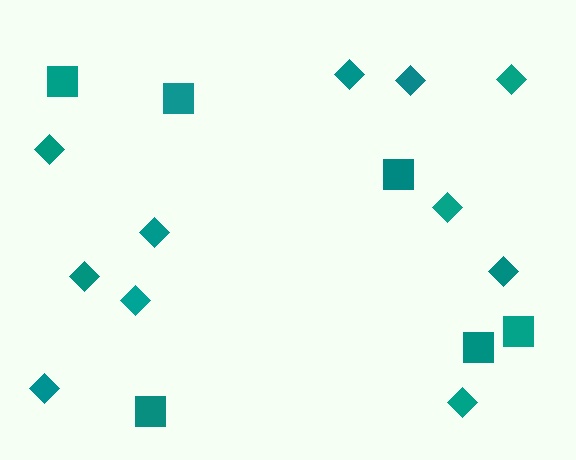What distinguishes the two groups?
There are 2 groups: one group of squares (6) and one group of diamonds (11).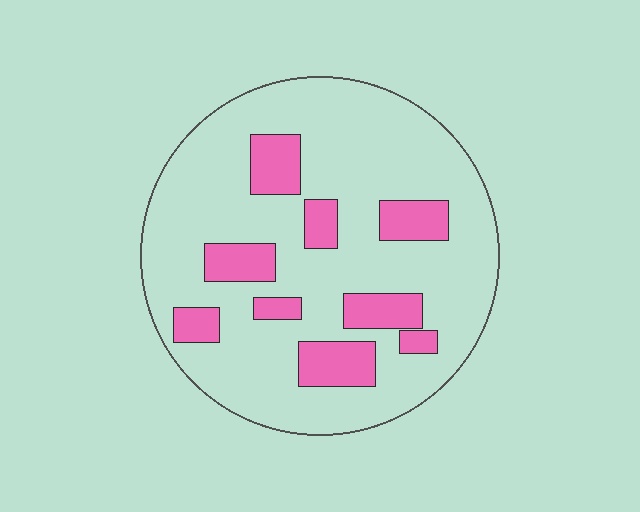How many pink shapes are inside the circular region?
9.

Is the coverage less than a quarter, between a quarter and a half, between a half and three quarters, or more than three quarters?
Less than a quarter.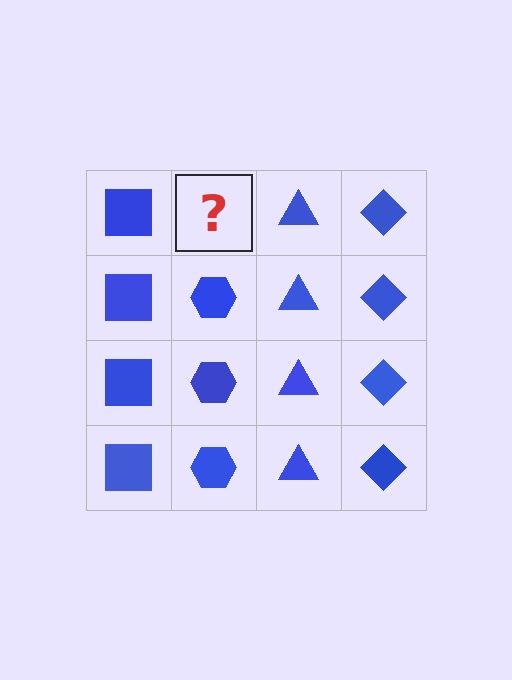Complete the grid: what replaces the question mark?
The question mark should be replaced with a blue hexagon.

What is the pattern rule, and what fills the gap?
The rule is that each column has a consistent shape. The gap should be filled with a blue hexagon.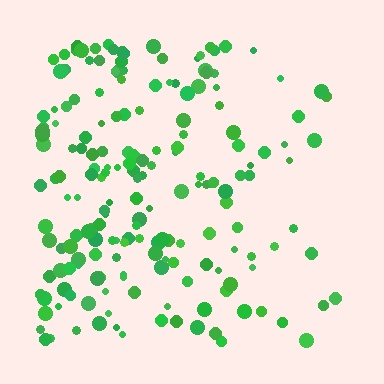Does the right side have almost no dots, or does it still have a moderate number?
Still a moderate number, just noticeably fewer than the left.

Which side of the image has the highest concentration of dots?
The left.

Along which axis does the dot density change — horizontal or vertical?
Horizontal.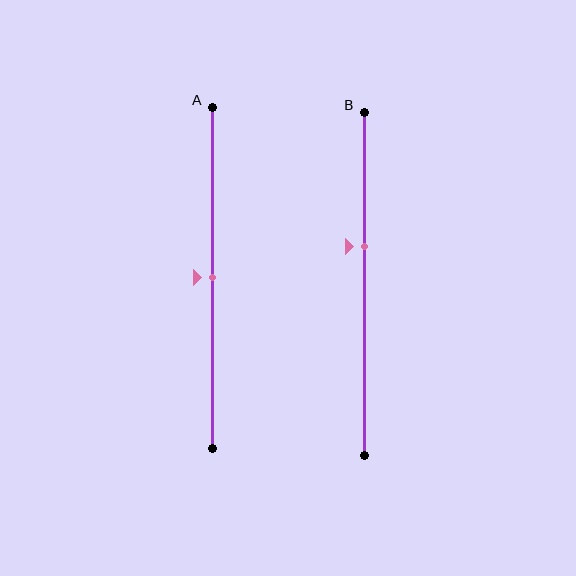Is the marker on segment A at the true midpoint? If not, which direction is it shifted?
Yes, the marker on segment A is at the true midpoint.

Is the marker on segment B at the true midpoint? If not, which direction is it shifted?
No, the marker on segment B is shifted upward by about 11% of the segment length.